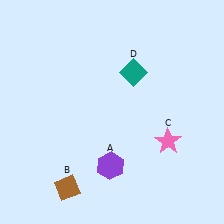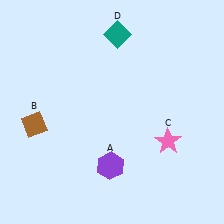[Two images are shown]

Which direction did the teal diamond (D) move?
The teal diamond (D) moved up.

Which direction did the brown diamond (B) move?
The brown diamond (B) moved up.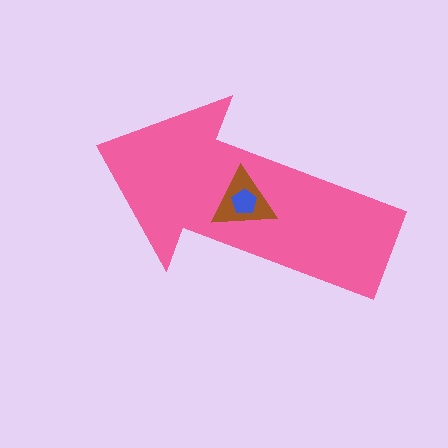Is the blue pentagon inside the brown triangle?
Yes.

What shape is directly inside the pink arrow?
The brown triangle.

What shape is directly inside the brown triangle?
The blue pentagon.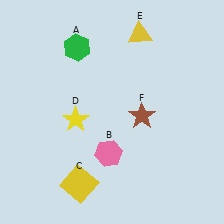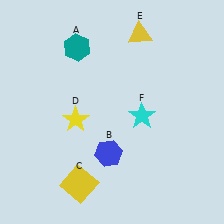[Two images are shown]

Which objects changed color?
A changed from green to teal. B changed from pink to blue. F changed from brown to cyan.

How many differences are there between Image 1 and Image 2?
There are 3 differences between the two images.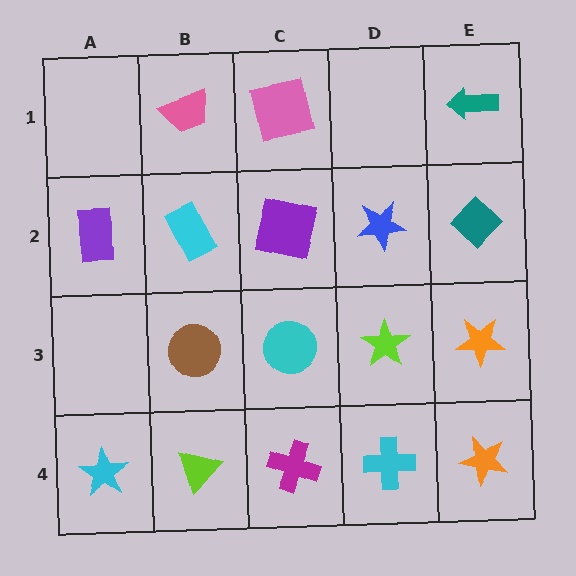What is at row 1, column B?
A pink trapezoid.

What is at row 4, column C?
A magenta cross.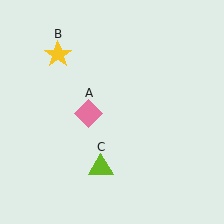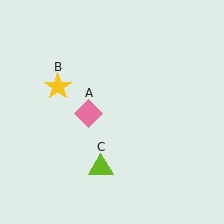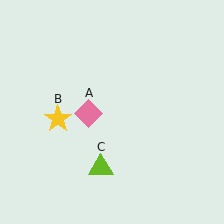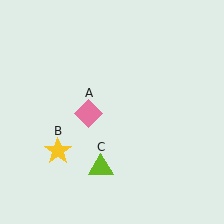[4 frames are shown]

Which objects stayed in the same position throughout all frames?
Pink diamond (object A) and lime triangle (object C) remained stationary.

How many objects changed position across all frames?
1 object changed position: yellow star (object B).